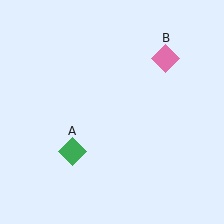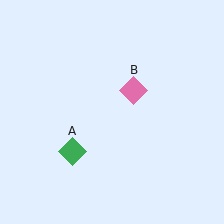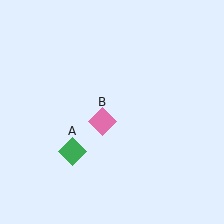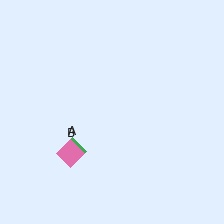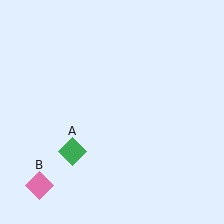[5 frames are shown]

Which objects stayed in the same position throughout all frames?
Green diamond (object A) remained stationary.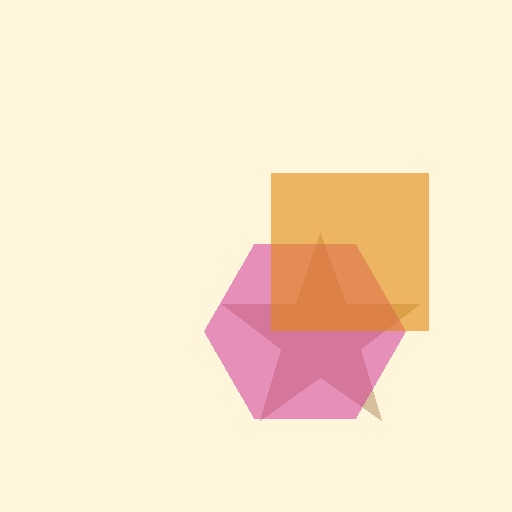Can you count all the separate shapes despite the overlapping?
Yes, there are 3 separate shapes.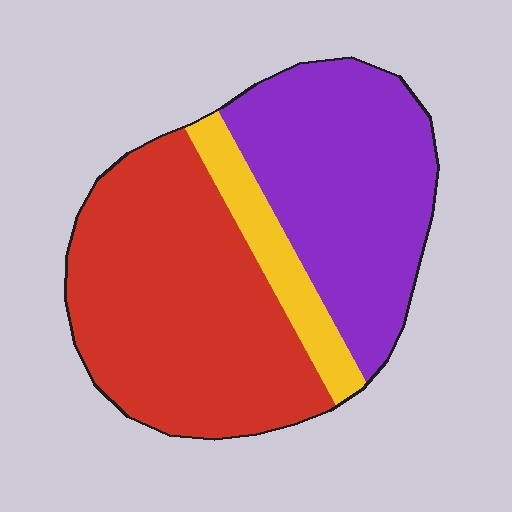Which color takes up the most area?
Red, at roughly 50%.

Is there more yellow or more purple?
Purple.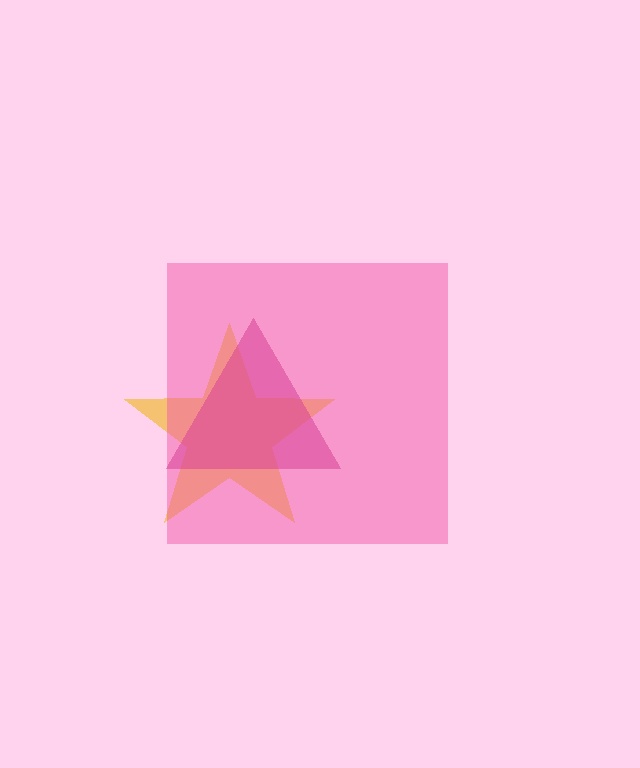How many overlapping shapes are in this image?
There are 3 overlapping shapes in the image.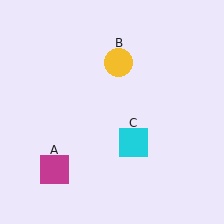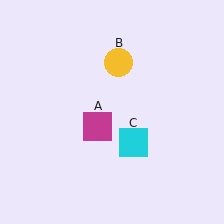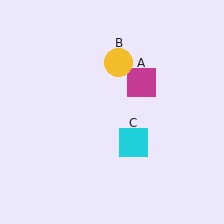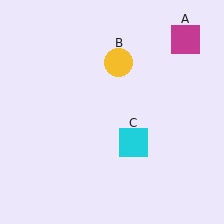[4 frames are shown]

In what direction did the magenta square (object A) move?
The magenta square (object A) moved up and to the right.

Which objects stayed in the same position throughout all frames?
Yellow circle (object B) and cyan square (object C) remained stationary.